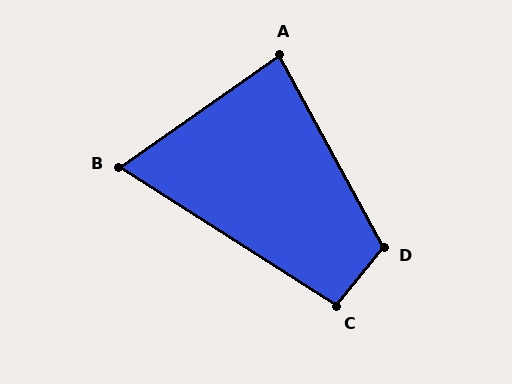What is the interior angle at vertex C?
Approximately 97 degrees (obtuse).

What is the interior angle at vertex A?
Approximately 83 degrees (acute).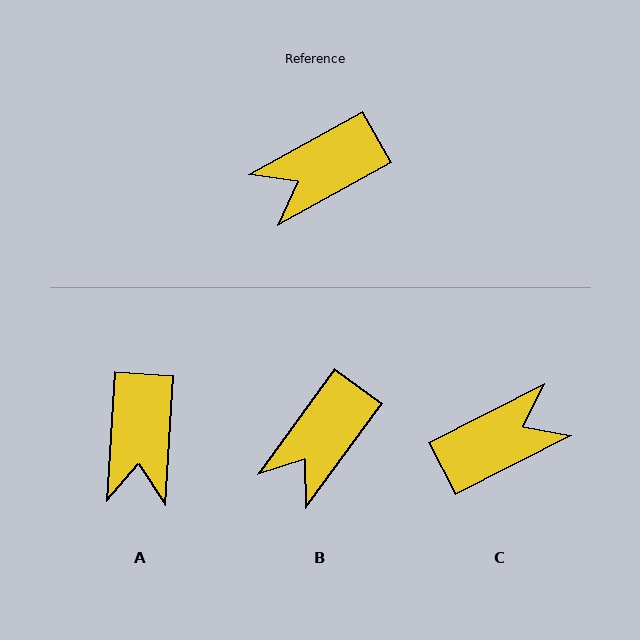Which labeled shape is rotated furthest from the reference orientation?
C, about 178 degrees away.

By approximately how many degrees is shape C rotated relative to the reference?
Approximately 178 degrees counter-clockwise.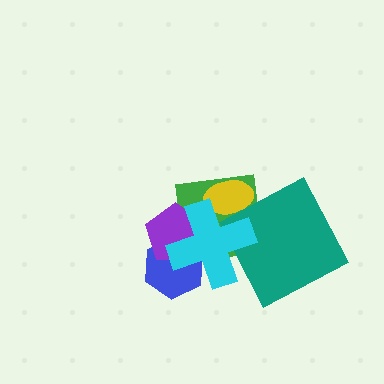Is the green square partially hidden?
Yes, it is partially covered by another shape.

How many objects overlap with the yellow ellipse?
2 objects overlap with the yellow ellipse.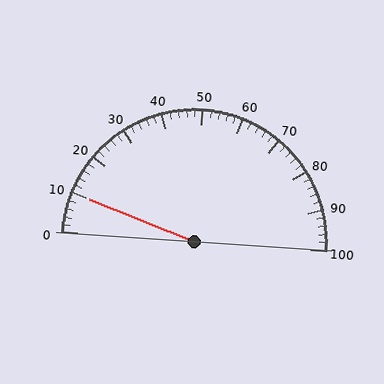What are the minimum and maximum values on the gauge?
The gauge ranges from 0 to 100.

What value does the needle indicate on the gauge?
The needle indicates approximately 10.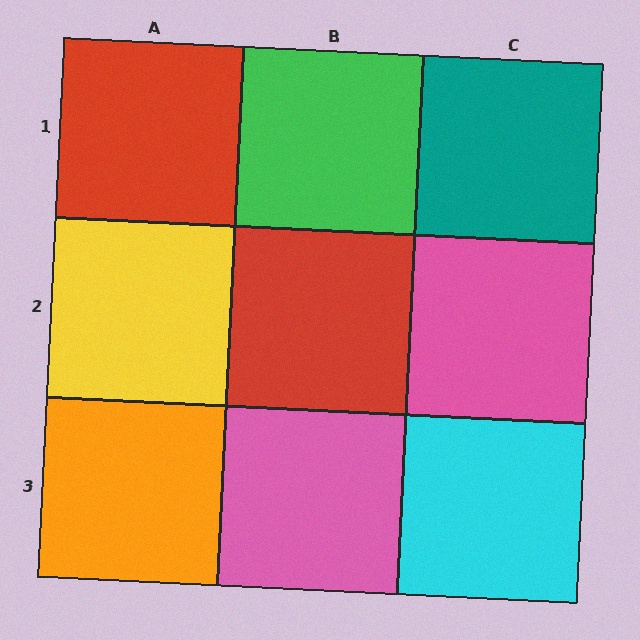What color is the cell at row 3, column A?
Orange.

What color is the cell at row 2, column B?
Red.